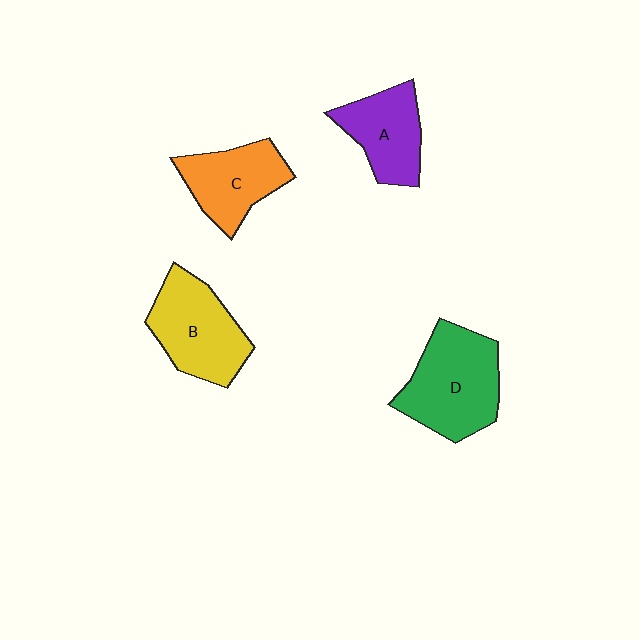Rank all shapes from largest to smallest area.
From largest to smallest: D (green), B (yellow), C (orange), A (purple).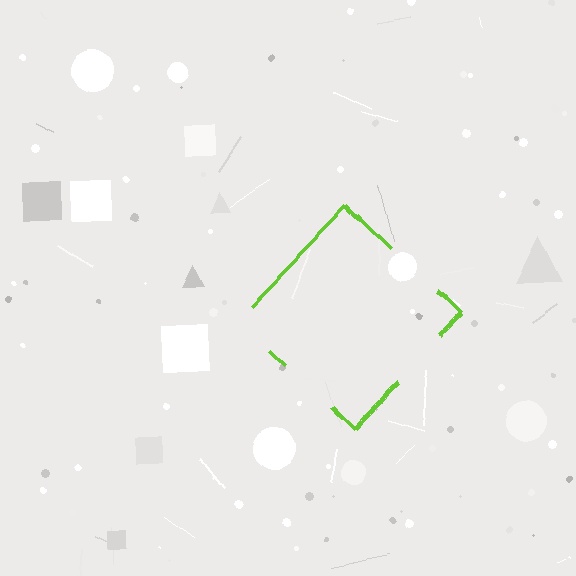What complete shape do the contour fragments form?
The contour fragments form a diamond.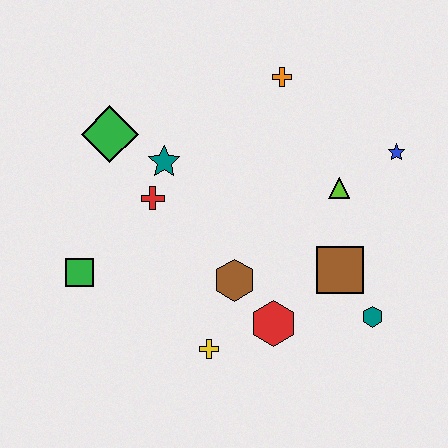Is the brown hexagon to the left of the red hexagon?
Yes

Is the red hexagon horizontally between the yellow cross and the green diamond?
No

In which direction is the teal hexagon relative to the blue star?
The teal hexagon is below the blue star.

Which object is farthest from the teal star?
The teal hexagon is farthest from the teal star.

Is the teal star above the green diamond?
No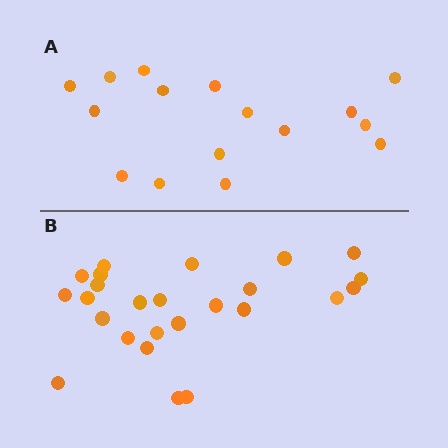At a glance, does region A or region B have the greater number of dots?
Region B (the bottom region) has more dots.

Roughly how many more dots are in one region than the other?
Region B has roughly 8 or so more dots than region A.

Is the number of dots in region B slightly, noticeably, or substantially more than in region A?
Region B has substantially more. The ratio is roughly 1.6 to 1.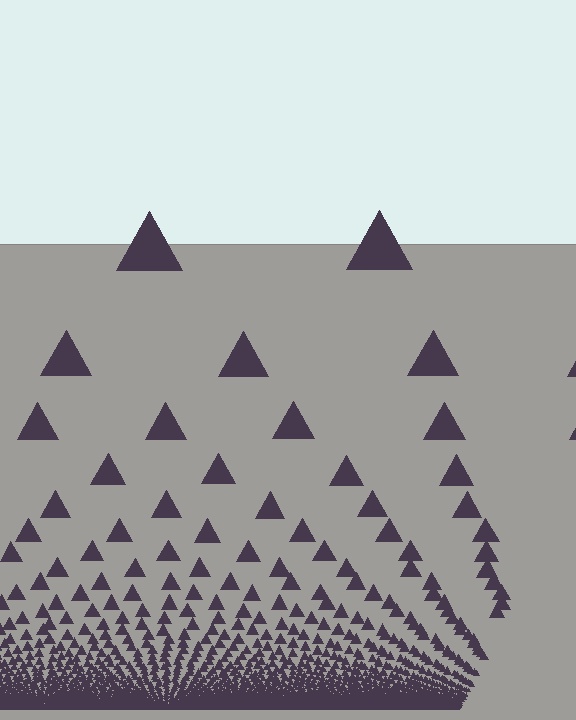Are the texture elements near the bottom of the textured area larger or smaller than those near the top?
Smaller. The gradient is inverted — elements near the bottom are smaller and denser.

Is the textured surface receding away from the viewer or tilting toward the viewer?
The surface appears to tilt toward the viewer. Texture elements get larger and sparser toward the top.